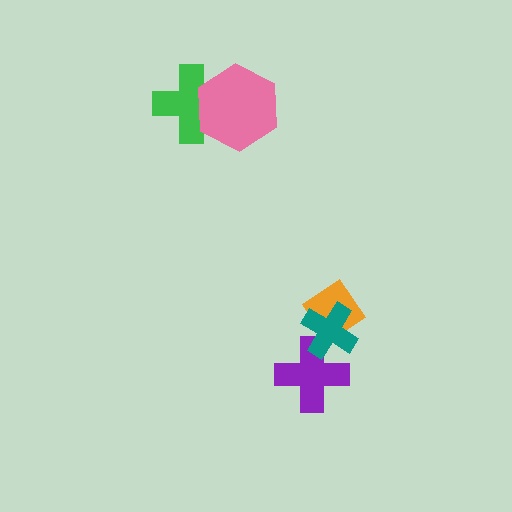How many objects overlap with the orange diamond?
1 object overlaps with the orange diamond.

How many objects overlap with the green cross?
1 object overlaps with the green cross.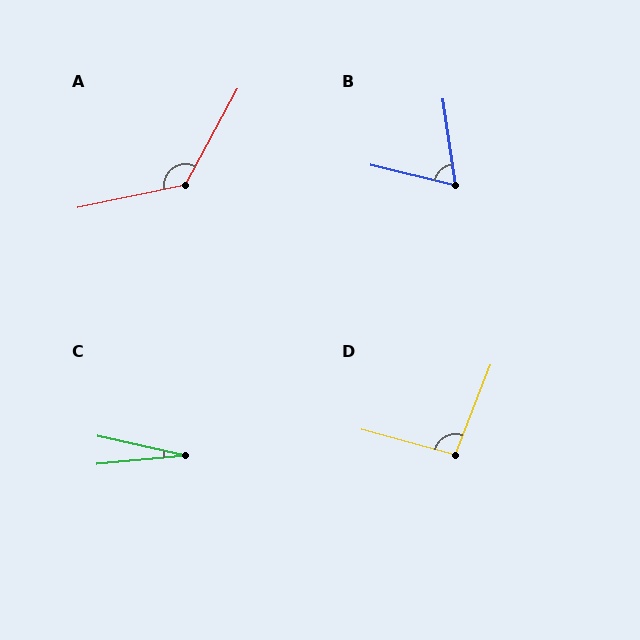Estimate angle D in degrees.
Approximately 96 degrees.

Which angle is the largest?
A, at approximately 130 degrees.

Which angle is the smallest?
C, at approximately 18 degrees.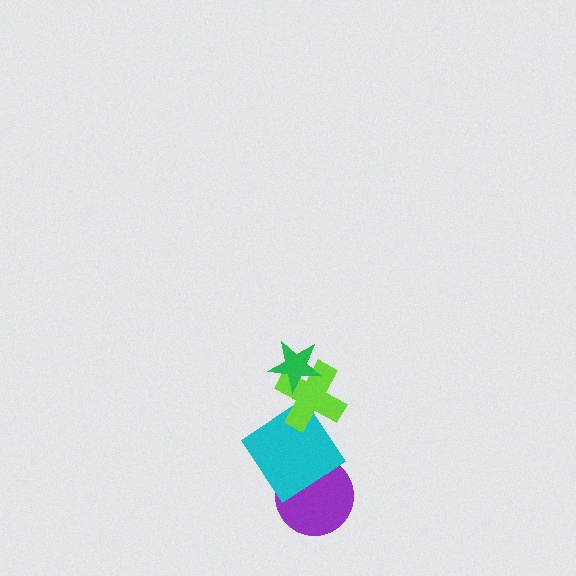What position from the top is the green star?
The green star is 1st from the top.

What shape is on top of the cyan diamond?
The lime cross is on top of the cyan diamond.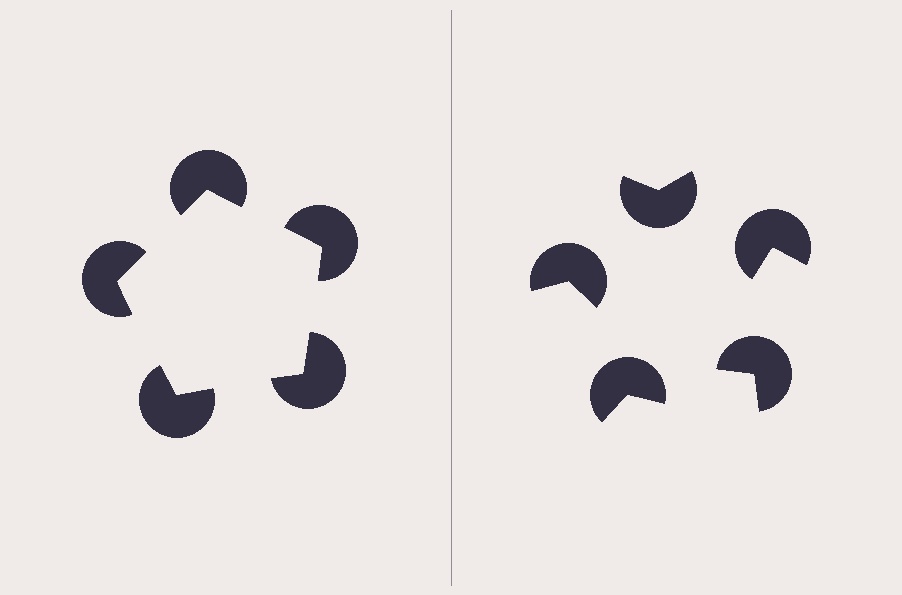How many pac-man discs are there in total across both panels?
10 — 5 on each side.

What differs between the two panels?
The pac-man discs are positioned identically on both sides; only the wedge orientations differ. On the left they align to a pentagon; on the right they are misaligned.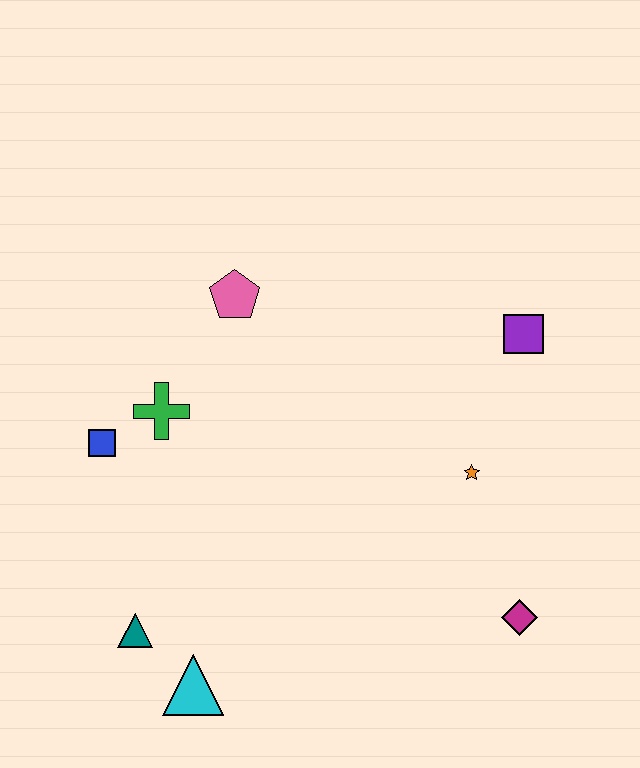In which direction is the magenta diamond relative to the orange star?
The magenta diamond is below the orange star.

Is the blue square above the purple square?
No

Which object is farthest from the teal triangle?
The purple square is farthest from the teal triangle.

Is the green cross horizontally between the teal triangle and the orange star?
Yes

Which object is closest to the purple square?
The orange star is closest to the purple square.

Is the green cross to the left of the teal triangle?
No